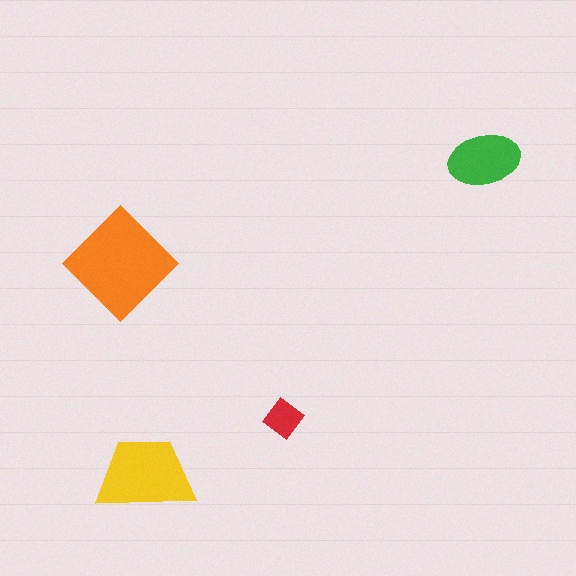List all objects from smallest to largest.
The red diamond, the green ellipse, the yellow trapezoid, the orange diamond.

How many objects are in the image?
There are 4 objects in the image.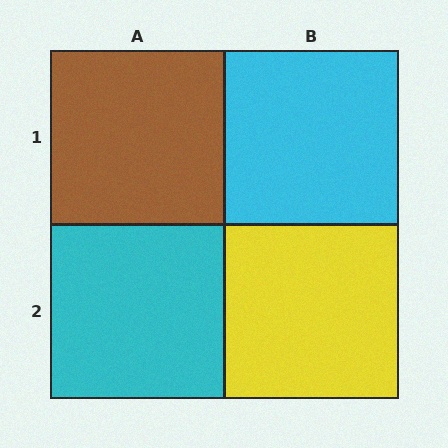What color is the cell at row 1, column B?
Cyan.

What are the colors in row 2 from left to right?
Cyan, yellow.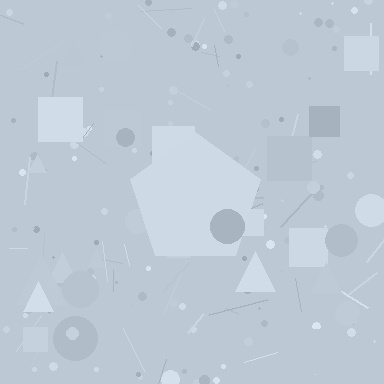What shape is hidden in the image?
A pentagon is hidden in the image.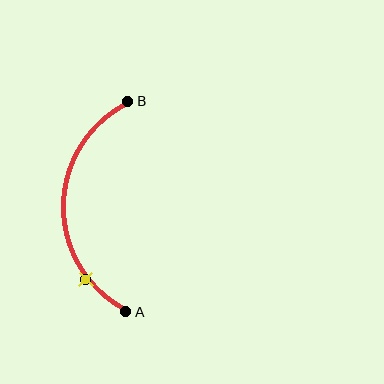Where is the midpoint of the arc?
The arc midpoint is the point on the curve farthest from the straight line joining A and B. It sits to the left of that line.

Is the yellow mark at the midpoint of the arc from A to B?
No. The yellow mark lies on the arc but is closer to endpoint A. The arc midpoint would be at the point on the curve equidistant along the arc from both A and B.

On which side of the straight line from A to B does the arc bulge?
The arc bulges to the left of the straight line connecting A and B.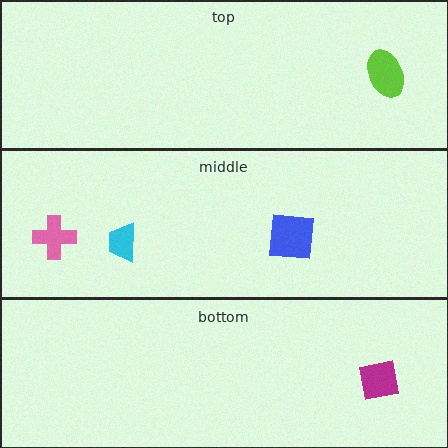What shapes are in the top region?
The lime ellipse.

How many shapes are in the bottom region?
1.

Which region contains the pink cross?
The middle region.